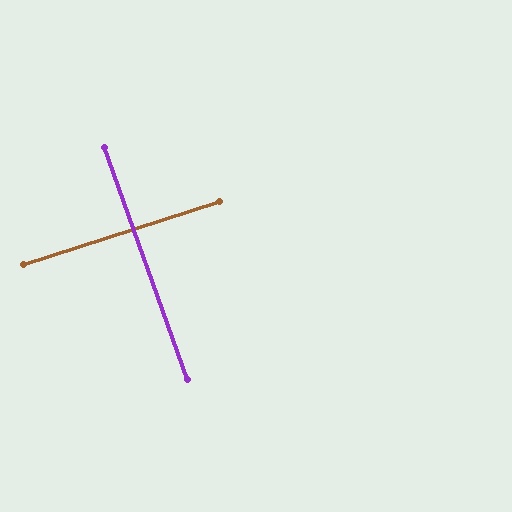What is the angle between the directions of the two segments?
Approximately 88 degrees.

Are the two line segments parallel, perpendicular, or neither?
Perpendicular — they meet at approximately 88°.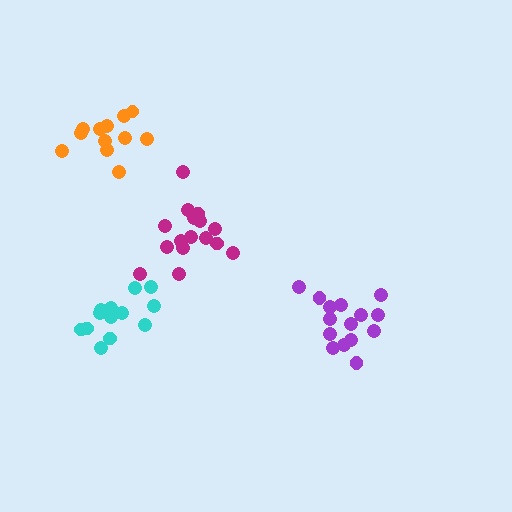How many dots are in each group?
Group 1: 12 dots, Group 2: 15 dots, Group 3: 16 dots, Group 4: 14 dots (57 total).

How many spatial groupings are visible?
There are 4 spatial groupings.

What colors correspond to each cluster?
The clusters are colored: orange, purple, magenta, cyan.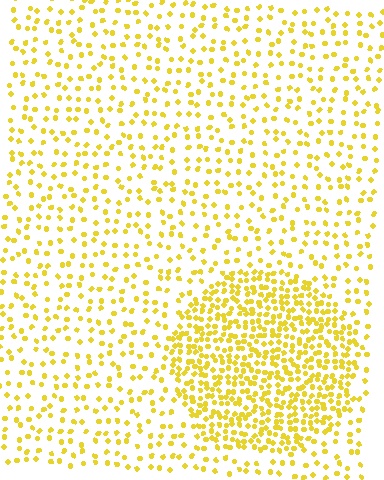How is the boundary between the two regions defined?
The boundary is defined by a change in element density (approximately 2.5x ratio). All elements are the same color, size, and shape.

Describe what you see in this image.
The image contains small yellow elements arranged at two different densities. A circle-shaped region is visible where the elements are more densely packed than the surrounding area.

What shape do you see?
I see a circle.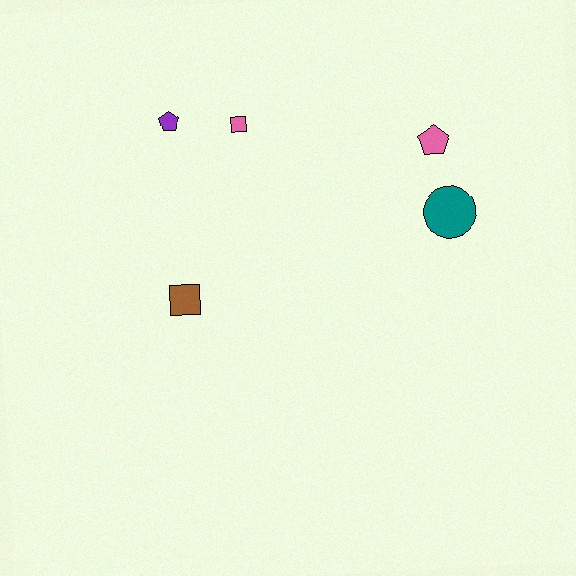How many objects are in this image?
There are 5 objects.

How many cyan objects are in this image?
There are no cyan objects.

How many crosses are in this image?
There are no crosses.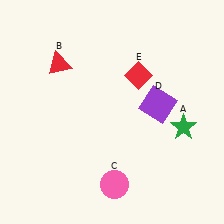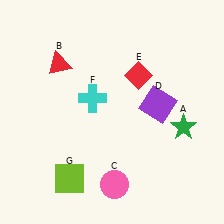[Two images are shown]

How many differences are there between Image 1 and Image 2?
There are 2 differences between the two images.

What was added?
A cyan cross (F), a lime square (G) were added in Image 2.